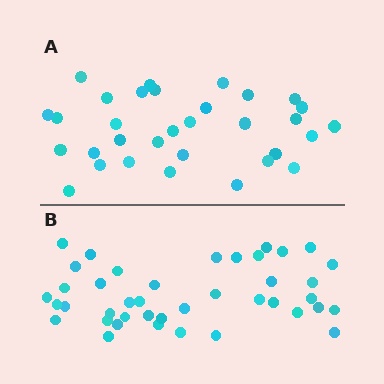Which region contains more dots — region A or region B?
Region B (the bottom region) has more dots.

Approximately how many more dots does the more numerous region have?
Region B has roughly 8 or so more dots than region A.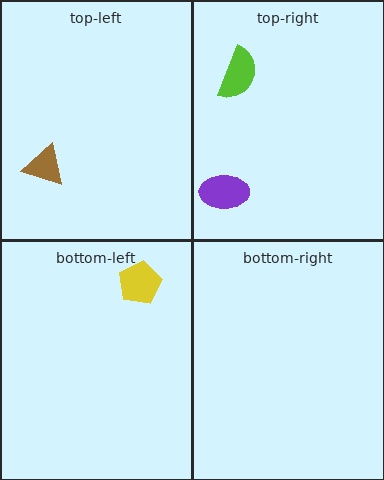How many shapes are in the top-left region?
1.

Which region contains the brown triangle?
The top-left region.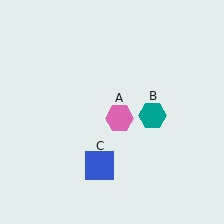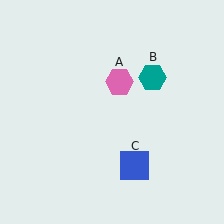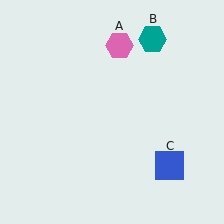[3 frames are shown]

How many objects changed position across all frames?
3 objects changed position: pink hexagon (object A), teal hexagon (object B), blue square (object C).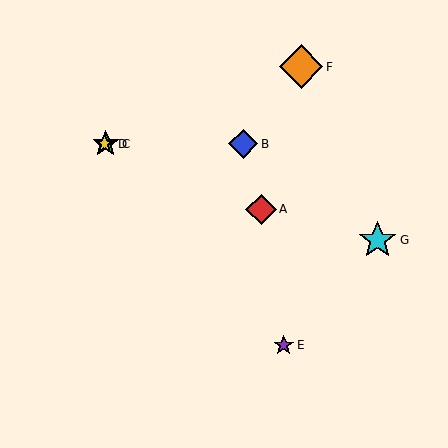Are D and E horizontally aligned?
No, D is at y≈144 and E is at y≈345.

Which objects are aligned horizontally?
Objects B, C, D are aligned horizontally.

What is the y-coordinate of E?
Object E is at y≈345.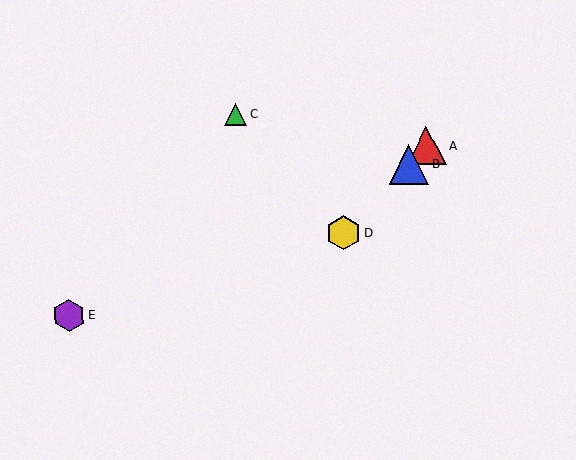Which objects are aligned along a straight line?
Objects A, B, D are aligned along a straight line.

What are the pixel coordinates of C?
Object C is at (236, 115).